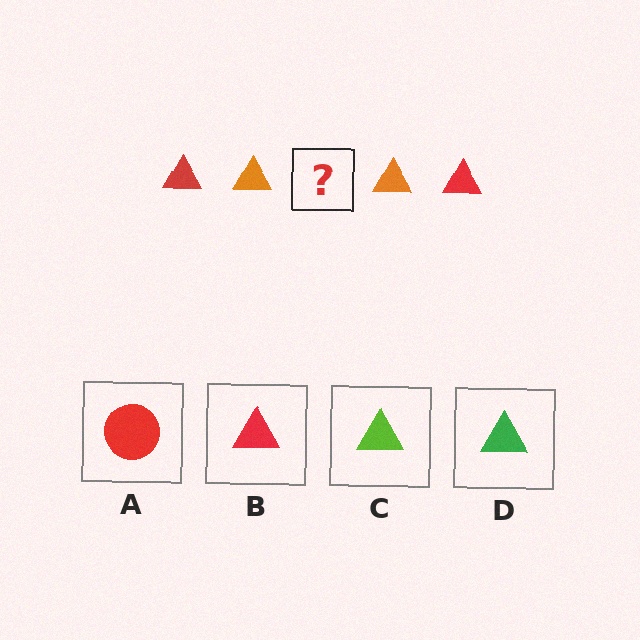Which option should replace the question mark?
Option B.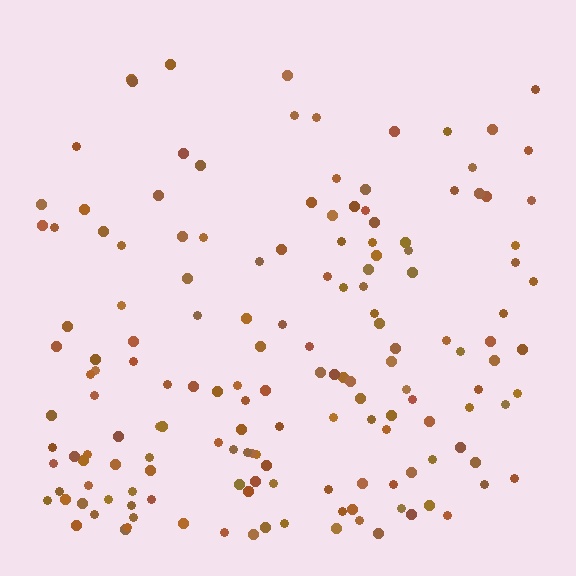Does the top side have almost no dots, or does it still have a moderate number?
Still a moderate number, just noticeably fewer than the bottom.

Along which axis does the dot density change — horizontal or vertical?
Vertical.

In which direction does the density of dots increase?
From top to bottom, with the bottom side densest.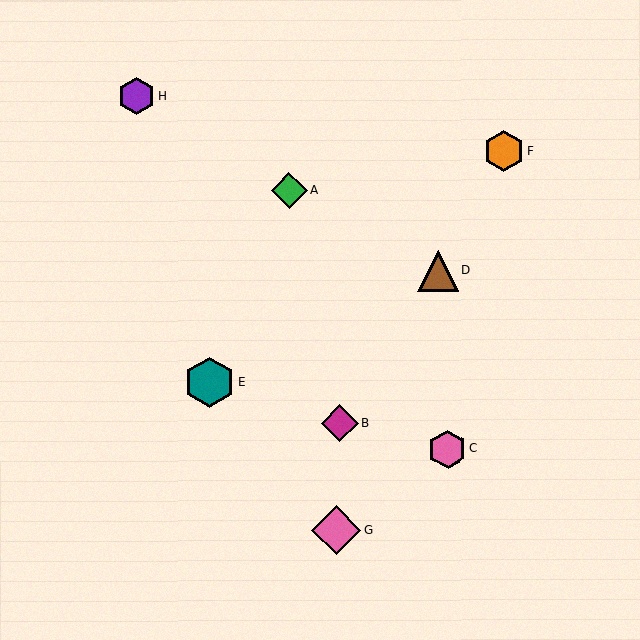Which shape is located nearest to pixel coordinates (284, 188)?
The green diamond (labeled A) at (289, 190) is nearest to that location.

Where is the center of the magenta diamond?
The center of the magenta diamond is at (340, 423).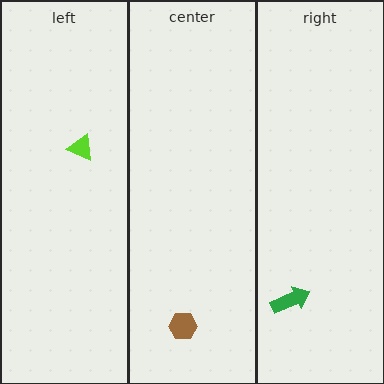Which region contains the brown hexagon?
The center region.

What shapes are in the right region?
The green arrow.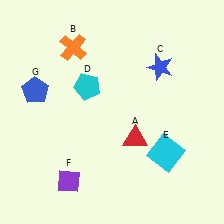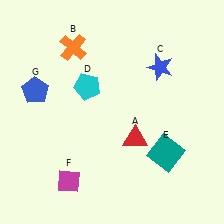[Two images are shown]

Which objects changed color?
E changed from cyan to teal. F changed from purple to magenta.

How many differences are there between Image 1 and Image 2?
There are 2 differences between the two images.